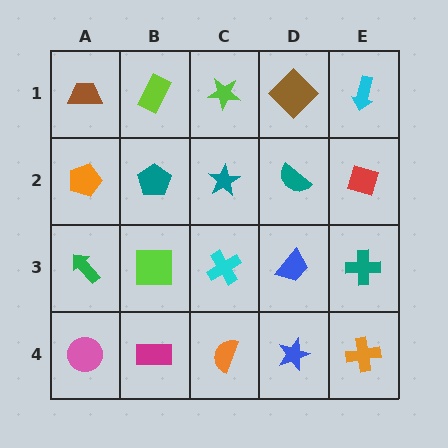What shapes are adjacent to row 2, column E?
A cyan arrow (row 1, column E), a teal cross (row 3, column E), a teal semicircle (row 2, column D).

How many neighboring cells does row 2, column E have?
3.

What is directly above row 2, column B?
A lime rectangle.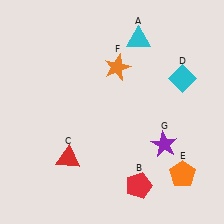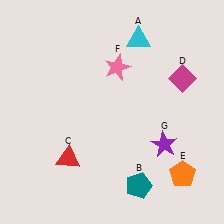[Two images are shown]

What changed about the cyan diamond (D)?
In Image 1, D is cyan. In Image 2, it changed to magenta.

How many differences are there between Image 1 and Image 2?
There are 3 differences between the two images.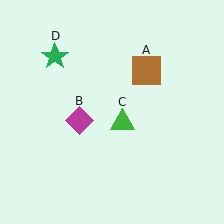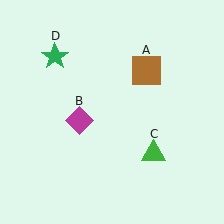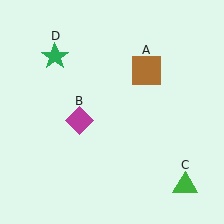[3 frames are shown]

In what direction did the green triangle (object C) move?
The green triangle (object C) moved down and to the right.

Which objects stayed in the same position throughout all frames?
Brown square (object A) and magenta diamond (object B) and green star (object D) remained stationary.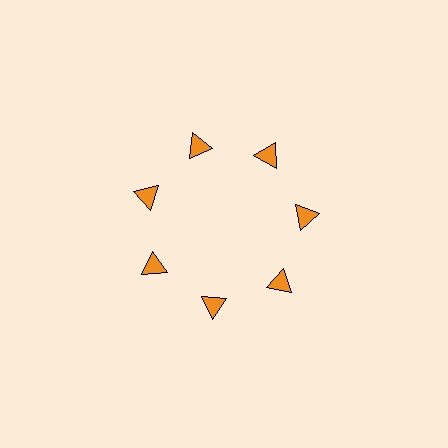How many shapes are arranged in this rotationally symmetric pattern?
There are 7 shapes, arranged in 7 groups of 1.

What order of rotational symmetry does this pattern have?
This pattern has 7-fold rotational symmetry.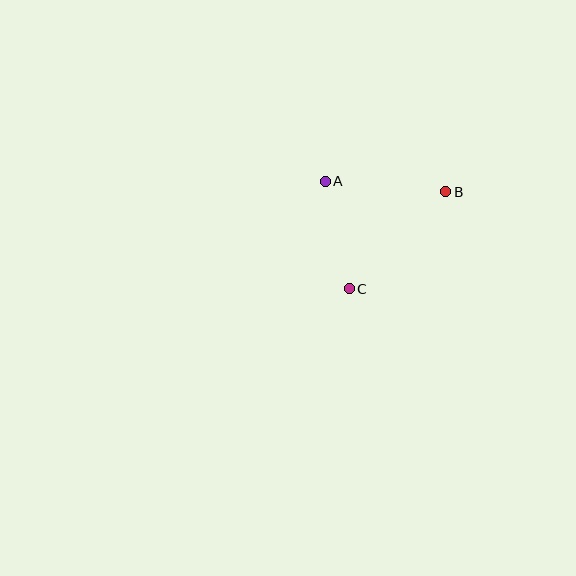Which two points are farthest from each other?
Points B and C are farthest from each other.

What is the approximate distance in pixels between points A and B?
The distance between A and B is approximately 121 pixels.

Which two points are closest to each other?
Points A and C are closest to each other.